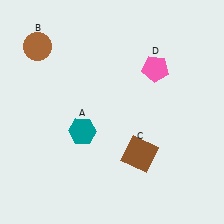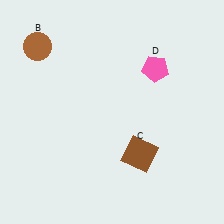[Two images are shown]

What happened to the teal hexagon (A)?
The teal hexagon (A) was removed in Image 2. It was in the bottom-left area of Image 1.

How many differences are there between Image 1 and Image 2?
There is 1 difference between the two images.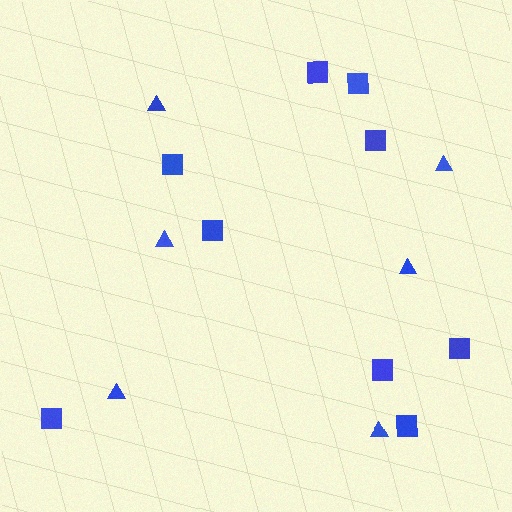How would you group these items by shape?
There are 2 groups: one group of triangles (6) and one group of squares (9).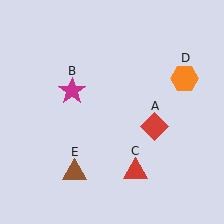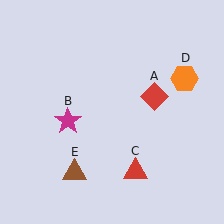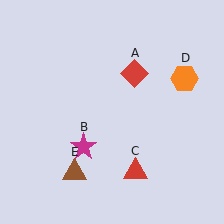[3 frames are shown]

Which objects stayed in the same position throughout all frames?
Red triangle (object C) and orange hexagon (object D) and brown triangle (object E) remained stationary.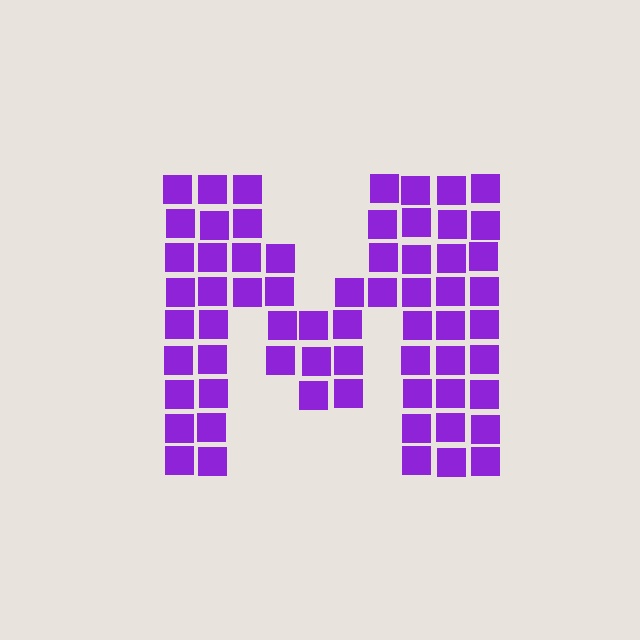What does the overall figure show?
The overall figure shows the letter M.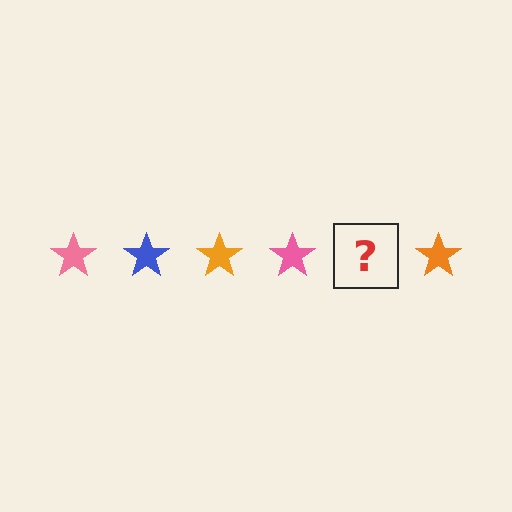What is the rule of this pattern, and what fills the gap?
The rule is that the pattern cycles through pink, blue, orange stars. The gap should be filled with a blue star.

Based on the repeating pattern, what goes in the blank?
The blank should be a blue star.